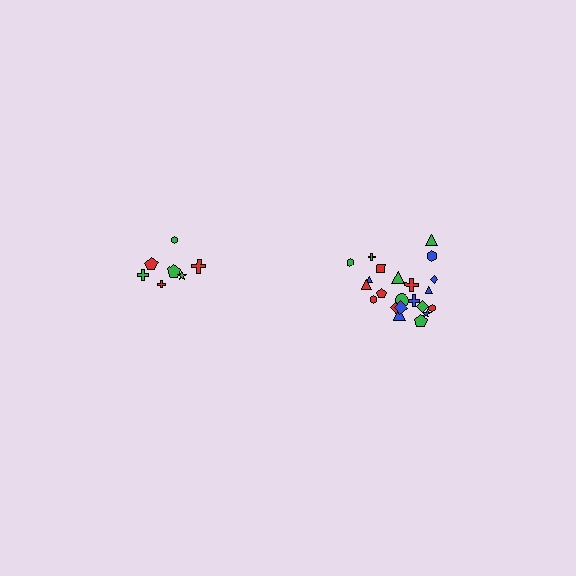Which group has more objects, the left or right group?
The right group.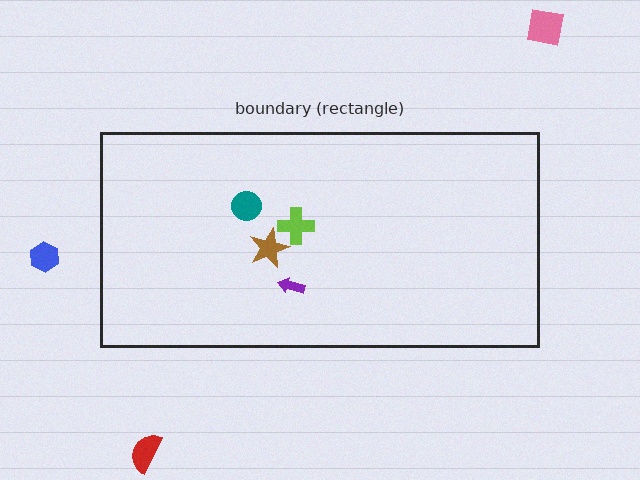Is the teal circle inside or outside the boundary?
Inside.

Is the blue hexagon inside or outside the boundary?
Outside.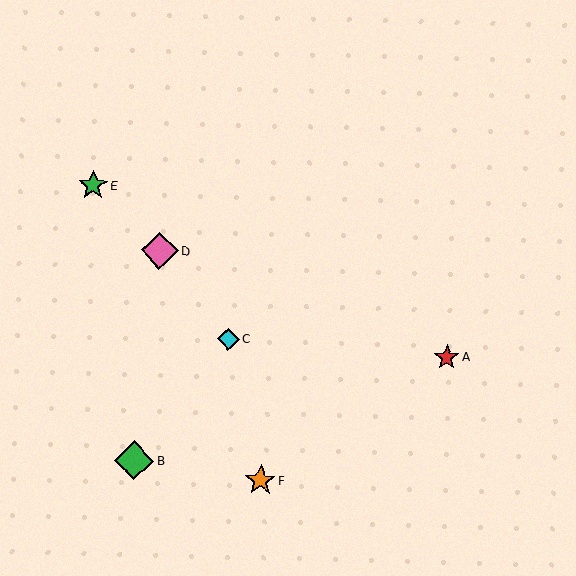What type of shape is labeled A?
Shape A is a red star.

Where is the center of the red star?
The center of the red star is at (447, 357).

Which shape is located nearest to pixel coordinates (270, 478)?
The orange star (labeled F) at (260, 480) is nearest to that location.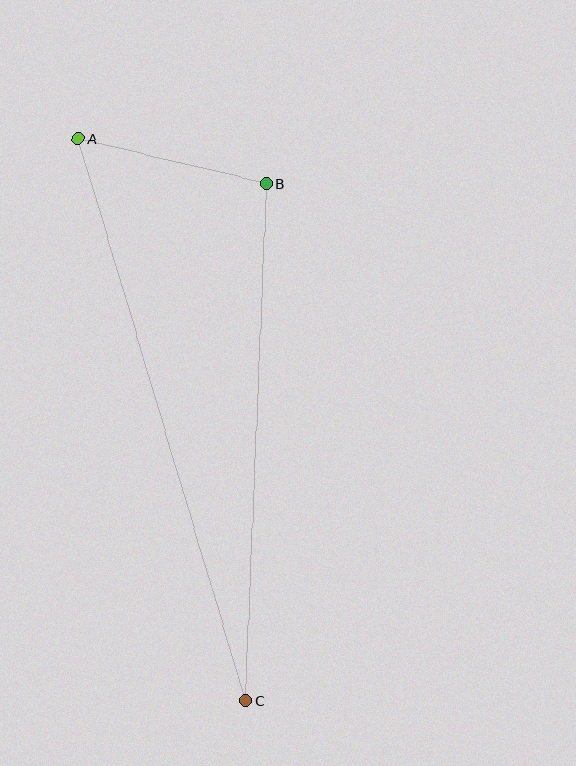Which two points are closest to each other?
Points A and B are closest to each other.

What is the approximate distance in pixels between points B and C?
The distance between B and C is approximately 517 pixels.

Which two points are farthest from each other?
Points A and C are farthest from each other.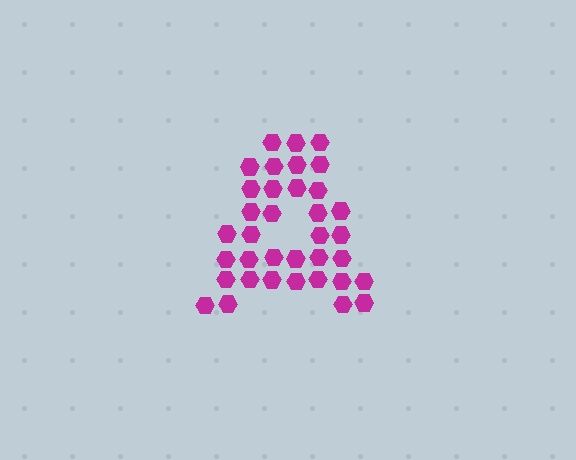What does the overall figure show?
The overall figure shows the letter A.